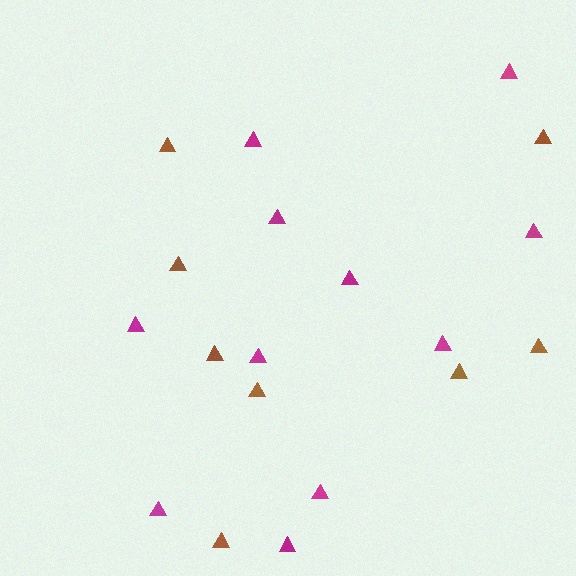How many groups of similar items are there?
There are 2 groups: one group of brown triangles (8) and one group of magenta triangles (11).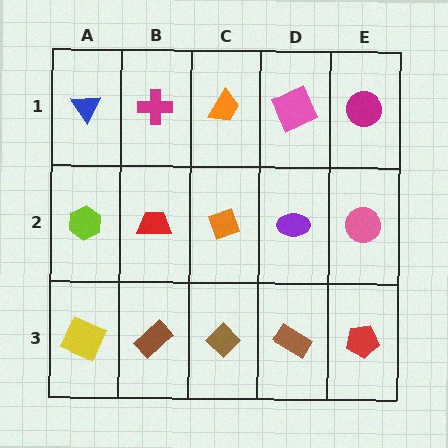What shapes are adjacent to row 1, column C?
An orange diamond (row 2, column C), a magenta cross (row 1, column B), a pink square (row 1, column D).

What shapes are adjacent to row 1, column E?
A pink circle (row 2, column E), a pink square (row 1, column D).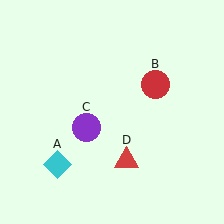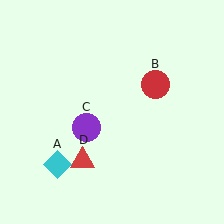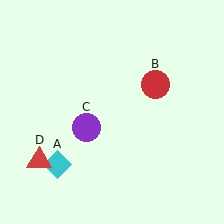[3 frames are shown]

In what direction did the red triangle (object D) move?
The red triangle (object D) moved left.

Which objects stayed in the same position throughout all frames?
Cyan diamond (object A) and red circle (object B) and purple circle (object C) remained stationary.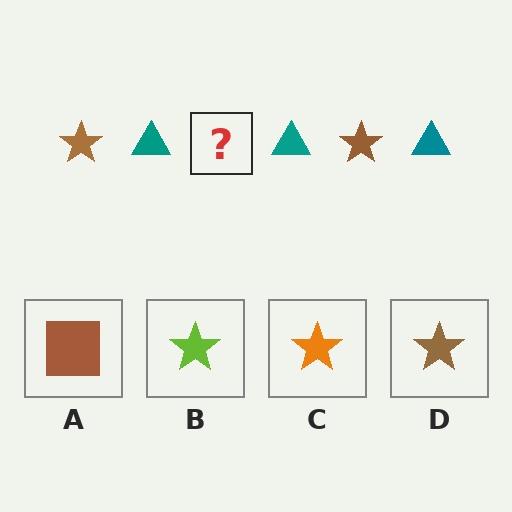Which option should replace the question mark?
Option D.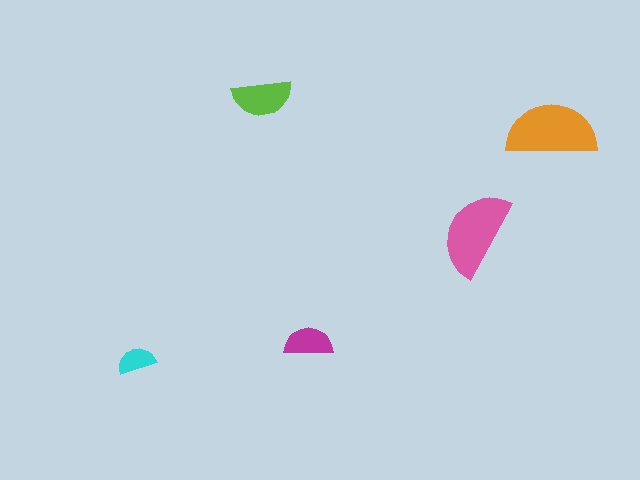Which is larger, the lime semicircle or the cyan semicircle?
The lime one.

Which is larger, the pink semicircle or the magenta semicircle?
The pink one.